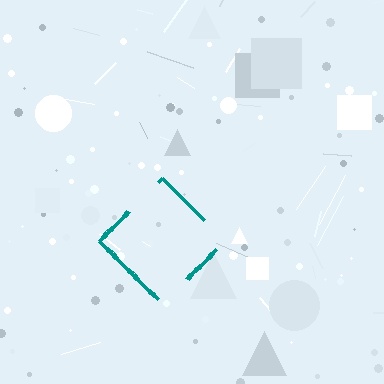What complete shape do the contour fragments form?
The contour fragments form a diamond.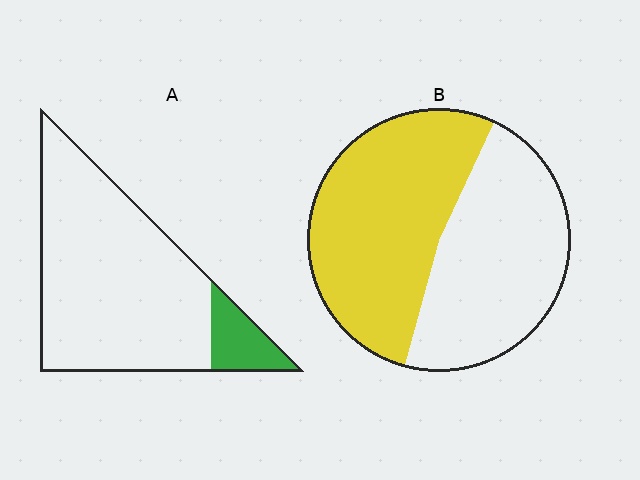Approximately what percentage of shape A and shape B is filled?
A is approximately 10% and B is approximately 55%.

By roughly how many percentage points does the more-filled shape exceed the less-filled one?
By roughly 40 percentage points (B over A).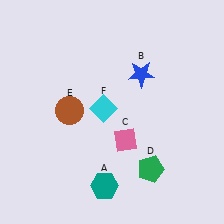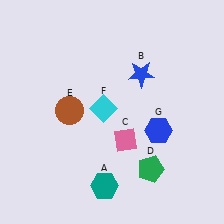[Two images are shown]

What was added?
A blue hexagon (G) was added in Image 2.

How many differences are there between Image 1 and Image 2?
There is 1 difference between the two images.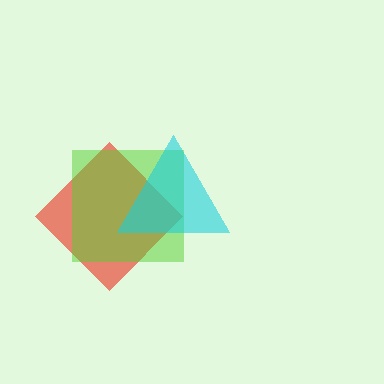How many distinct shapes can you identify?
There are 3 distinct shapes: a red diamond, a lime square, a cyan triangle.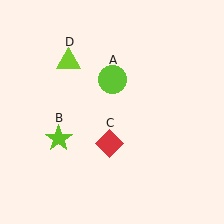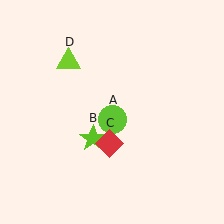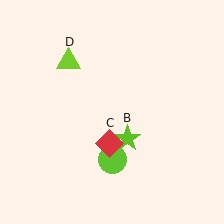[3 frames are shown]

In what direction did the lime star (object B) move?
The lime star (object B) moved right.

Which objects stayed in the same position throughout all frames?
Red diamond (object C) and lime triangle (object D) remained stationary.